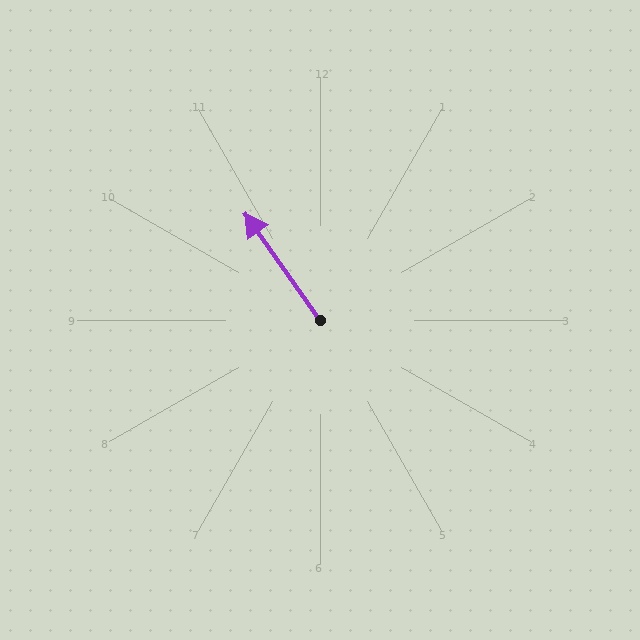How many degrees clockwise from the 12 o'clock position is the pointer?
Approximately 325 degrees.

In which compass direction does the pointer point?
Northwest.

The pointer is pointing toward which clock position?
Roughly 11 o'clock.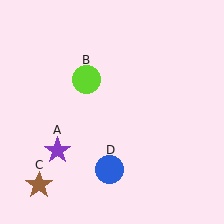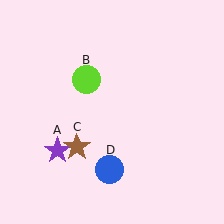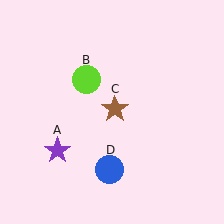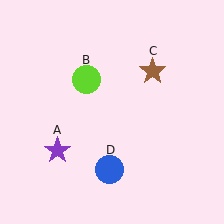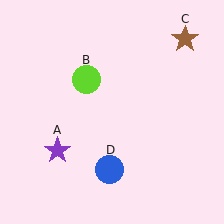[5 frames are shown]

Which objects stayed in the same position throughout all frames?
Purple star (object A) and lime circle (object B) and blue circle (object D) remained stationary.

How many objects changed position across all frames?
1 object changed position: brown star (object C).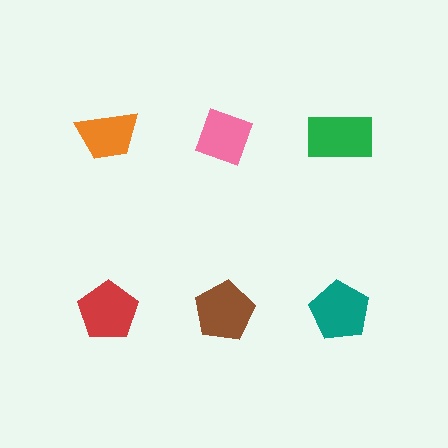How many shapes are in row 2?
3 shapes.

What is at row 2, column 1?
A red pentagon.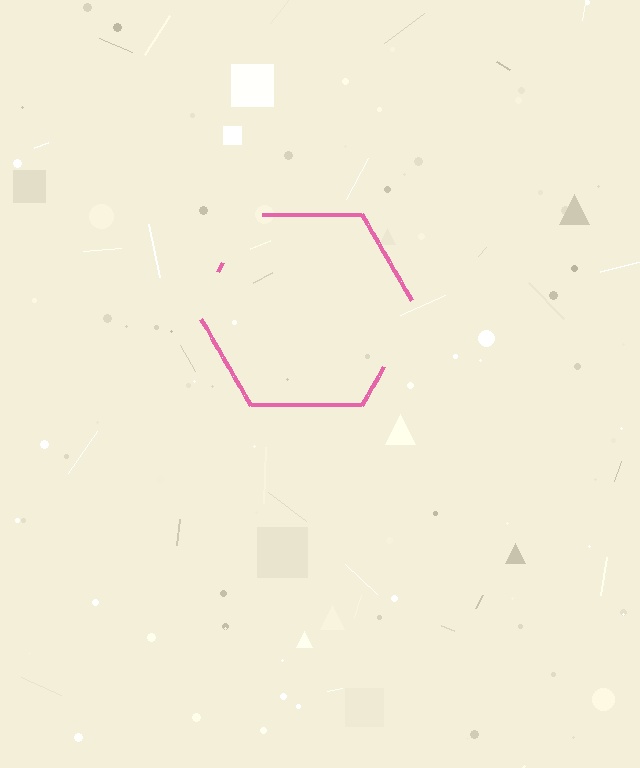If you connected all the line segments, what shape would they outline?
They would outline a hexagon.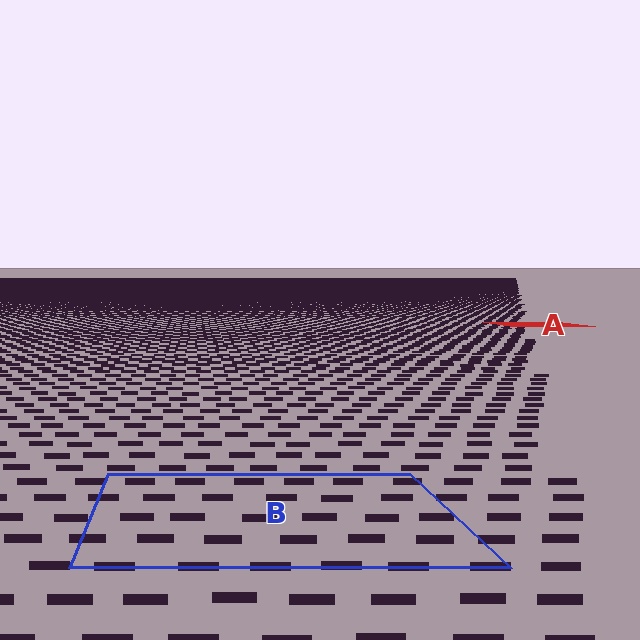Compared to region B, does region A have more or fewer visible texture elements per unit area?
Region A has more texture elements per unit area — they are packed more densely because it is farther away.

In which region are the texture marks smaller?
The texture marks are smaller in region A, because it is farther away.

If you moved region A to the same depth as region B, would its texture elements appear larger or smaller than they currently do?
They would appear larger. At a closer depth, the same texture elements are projected at a bigger on-screen size.